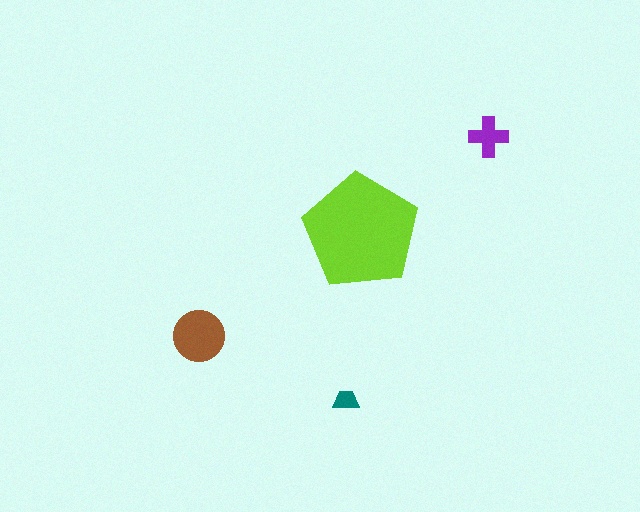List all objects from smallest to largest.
The teal trapezoid, the purple cross, the brown circle, the lime pentagon.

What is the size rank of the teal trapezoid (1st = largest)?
4th.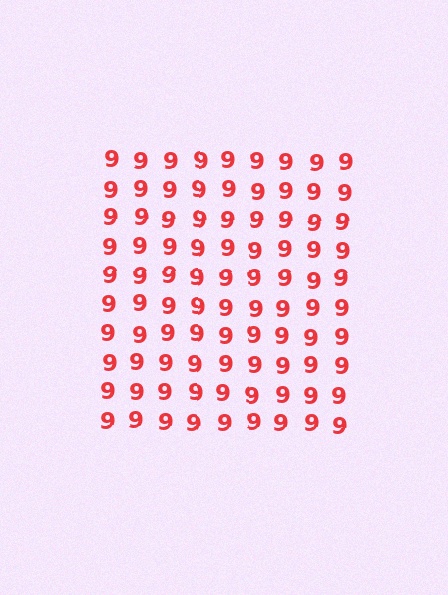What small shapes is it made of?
It is made of small digit 9's.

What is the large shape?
The large shape is a square.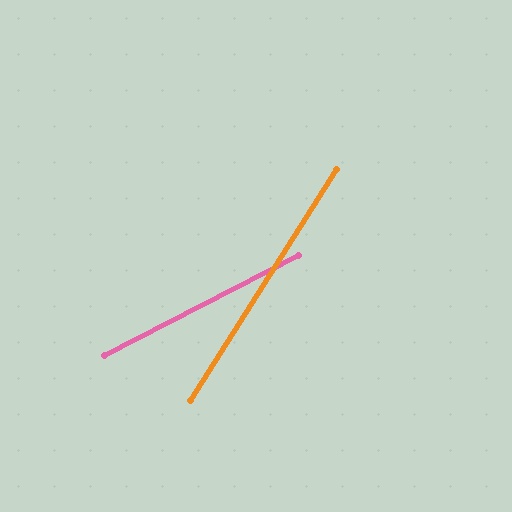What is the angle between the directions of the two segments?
Approximately 31 degrees.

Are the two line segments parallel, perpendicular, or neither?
Neither parallel nor perpendicular — they differ by about 31°.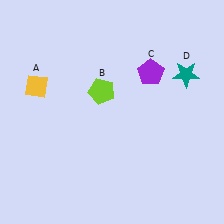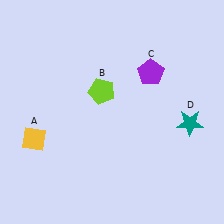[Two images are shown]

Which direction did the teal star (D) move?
The teal star (D) moved down.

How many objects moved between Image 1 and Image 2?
2 objects moved between the two images.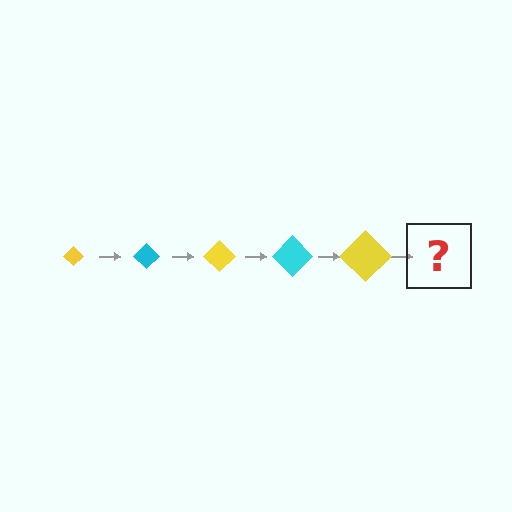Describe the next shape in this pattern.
It should be a cyan diamond, larger than the previous one.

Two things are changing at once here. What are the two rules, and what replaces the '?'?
The two rules are that the diamond grows larger each step and the color cycles through yellow and cyan. The '?' should be a cyan diamond, larger than the previous one.